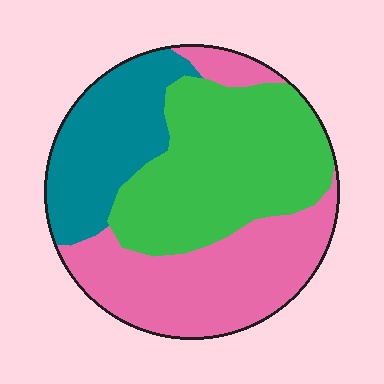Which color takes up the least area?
Teal, at roughly 25%.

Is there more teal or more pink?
Pink.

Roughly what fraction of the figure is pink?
Pink covers about 35% of the figure.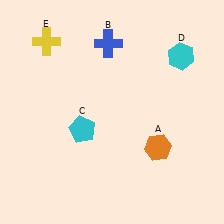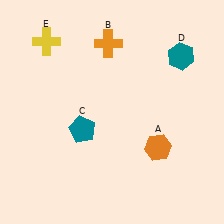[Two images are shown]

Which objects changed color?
B changed from blue to orange. C changed from cyan to teal. D changed from cyan to teal.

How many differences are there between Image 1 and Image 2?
There are 3 differences between the two images.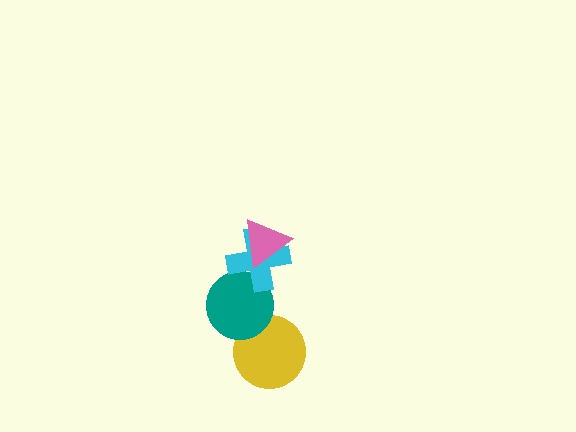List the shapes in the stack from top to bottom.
From top to bottom: the pink triangle, the cyan cross, the teal circle, the yellow circle.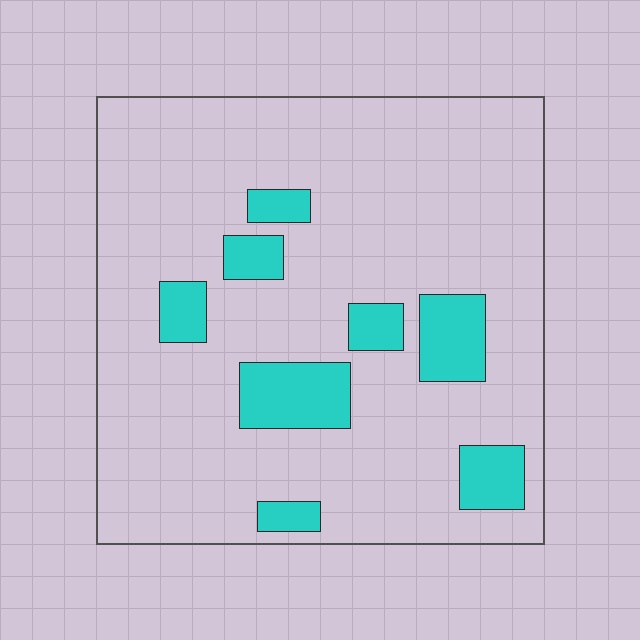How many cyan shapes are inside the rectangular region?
8.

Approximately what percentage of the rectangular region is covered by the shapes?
Approximately 15%.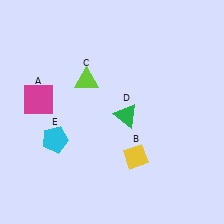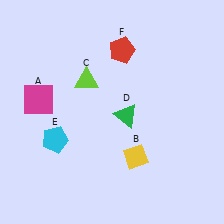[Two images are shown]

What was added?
A red pentagon (F) was added in Image 2.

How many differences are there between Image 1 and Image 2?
There is 1 difference between the two images.